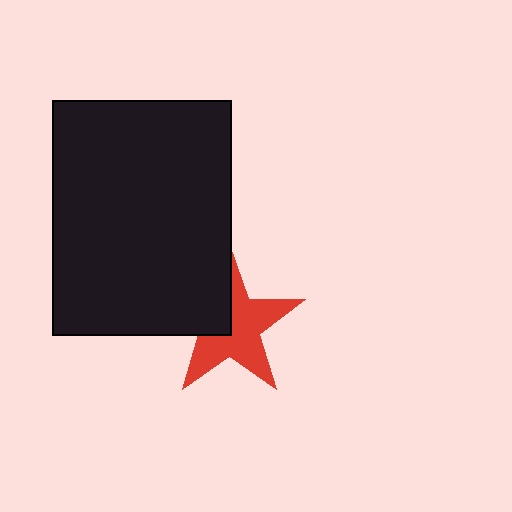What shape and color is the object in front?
The object in front is a black rectangle.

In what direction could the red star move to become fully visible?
The red star could move toward the lower-right. That would shift it out from behind the black rectangle entirely.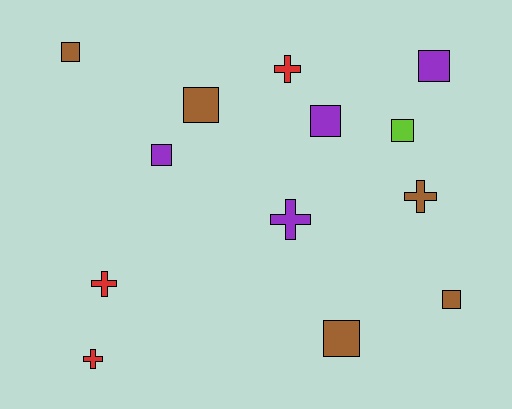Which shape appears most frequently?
Square, with 8 objects.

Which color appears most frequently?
Brown, with 5 objects.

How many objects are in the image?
There are 13 objects.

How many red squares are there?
There are no red squares.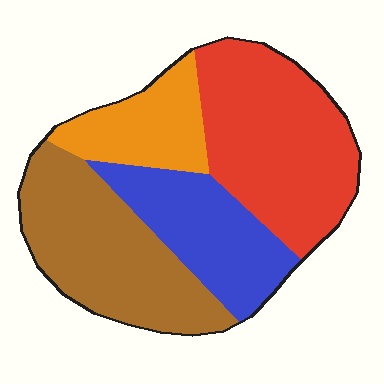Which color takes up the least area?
Orange, at roughly 15%.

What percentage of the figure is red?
Red covers 34% of the figure.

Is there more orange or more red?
Red.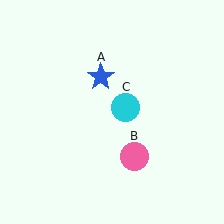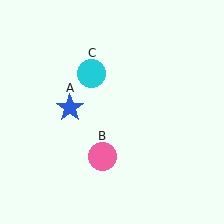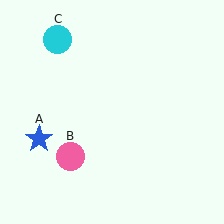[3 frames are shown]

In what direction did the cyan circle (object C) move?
The cyan circle (object C) moved up and to the left.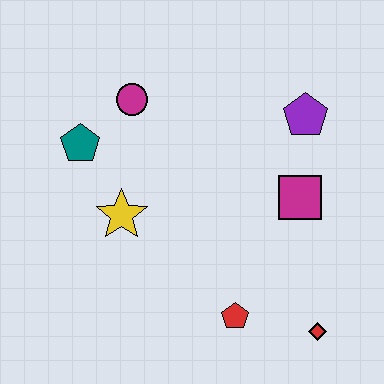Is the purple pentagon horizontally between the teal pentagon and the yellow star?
No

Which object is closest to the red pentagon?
The red diamond is closest to the red pentagon.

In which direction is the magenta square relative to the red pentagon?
The magenta square is above the red pentagon.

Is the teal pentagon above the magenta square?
Yes